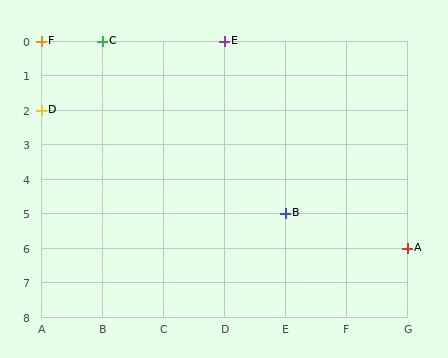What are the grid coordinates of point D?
Point D is at grid coordinates (A, 2).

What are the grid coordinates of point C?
Point C is at grid coordinates (B, 0).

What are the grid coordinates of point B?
Point B is at grid coordinates (E, 5).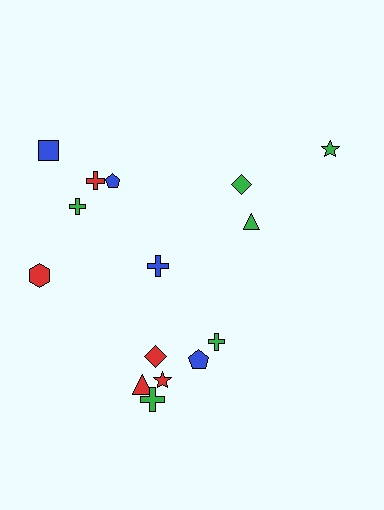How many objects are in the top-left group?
There are 5 objects.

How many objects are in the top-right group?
There are 3 objects.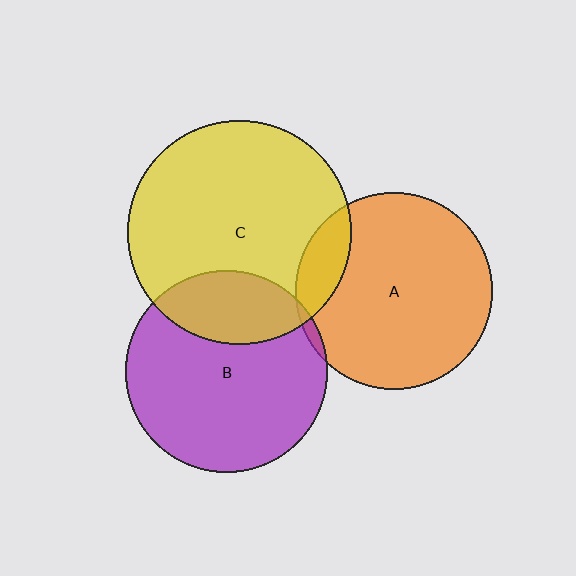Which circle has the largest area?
Circle C (yellow).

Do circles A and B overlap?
Yes.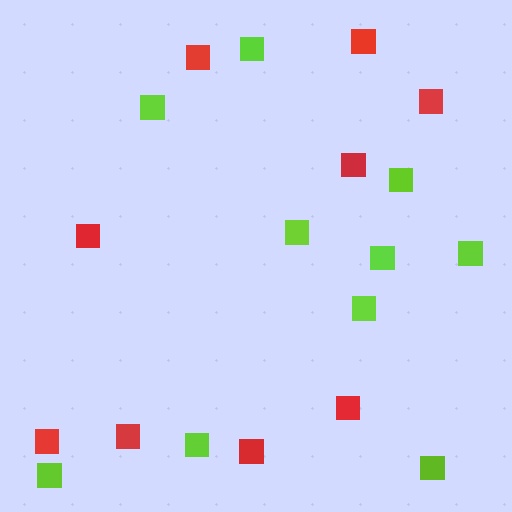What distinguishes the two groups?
There are 2 groups: one group of lime squares (10) and one group of red squares (9).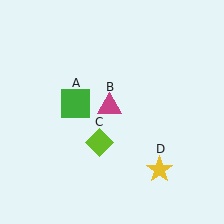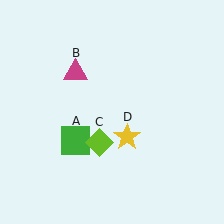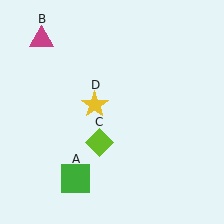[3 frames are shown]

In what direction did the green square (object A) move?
The green square (object A) moved down.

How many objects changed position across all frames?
3 objects changed position: green square (object A), magenta triangle (object B), yellow star (object D).